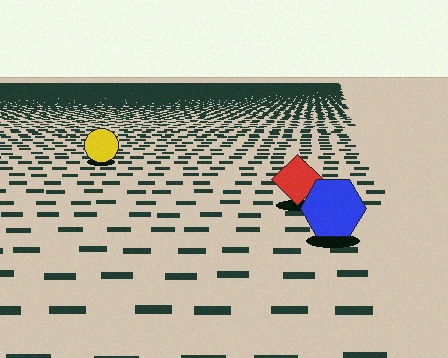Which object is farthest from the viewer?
The yellow circle is farthest from the viewer. It appears smaller and the ground texture around it is denser.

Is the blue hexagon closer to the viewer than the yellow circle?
Yes. The blue hexagon is closer — you can tell from the texture gradient: the ground texture is coarser near it.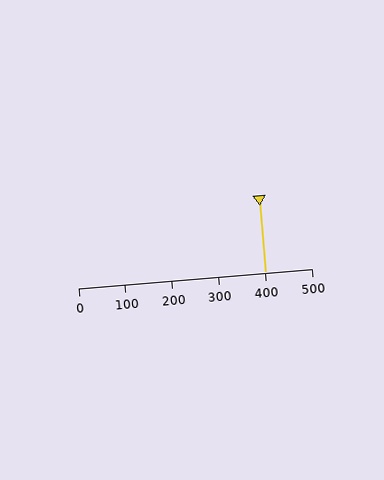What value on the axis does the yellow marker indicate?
The marker indicates approximately 400.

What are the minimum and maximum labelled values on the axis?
The axis runs from 0 to 500.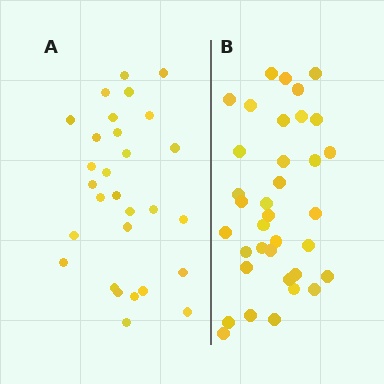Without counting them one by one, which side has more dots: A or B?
Region B (the right region) has more dots.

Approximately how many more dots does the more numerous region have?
Region B has roughly 8 or so more dots than region A.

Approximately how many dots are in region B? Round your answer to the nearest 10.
About 40 dots. (The exact count is 36, which rounds to 40.)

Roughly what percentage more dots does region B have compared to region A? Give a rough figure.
About 25% more.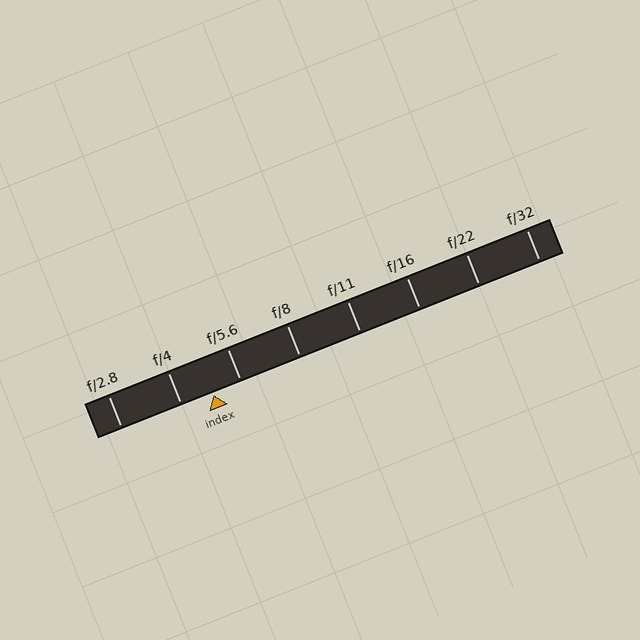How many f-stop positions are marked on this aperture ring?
There are 8 f-stop positions marked.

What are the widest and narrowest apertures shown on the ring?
The widest aperture shown is f/2.8 and the narrowest is f/32.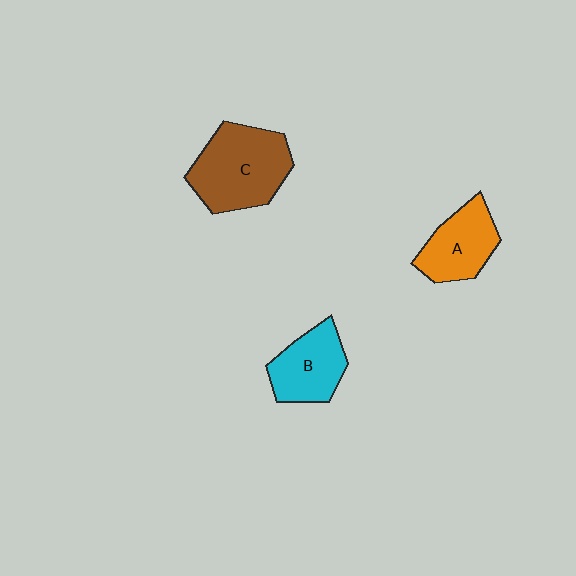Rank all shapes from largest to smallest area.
From largest to smallest: C (brown), B (cyan), A (orange).